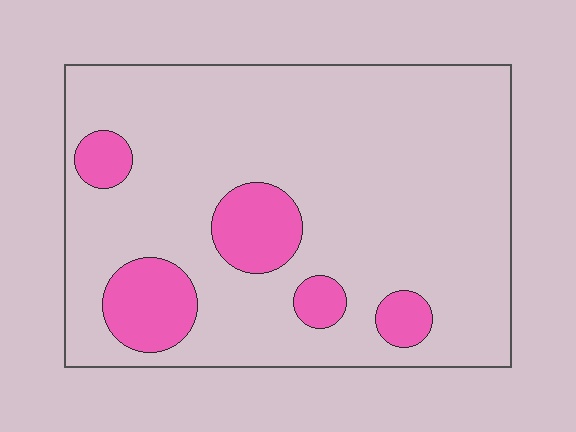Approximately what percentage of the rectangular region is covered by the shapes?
Approximately 15%.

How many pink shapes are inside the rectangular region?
5.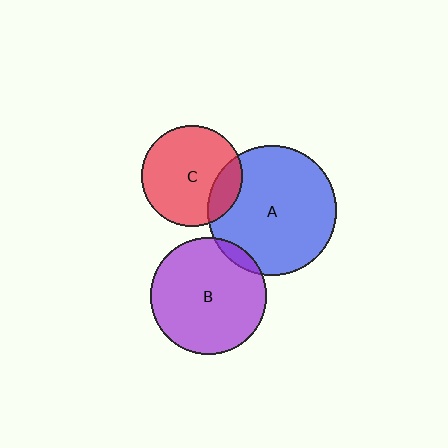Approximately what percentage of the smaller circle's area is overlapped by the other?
Approximately 20%.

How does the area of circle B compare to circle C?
Approximately 1.3 times.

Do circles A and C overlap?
Yes.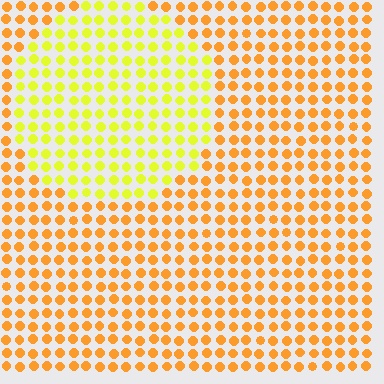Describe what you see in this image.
The image is filled with small orange elements in a uniform arrangement. A circle-shaped region is visible where the elements are tinted to a slightly different hue, forming a subtle color boundary.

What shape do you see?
I see a circle.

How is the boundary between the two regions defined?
The boundary is defined purely by a slight shift in hue (about 35 degrees). Spacing, size, and orientation are identical on both sides.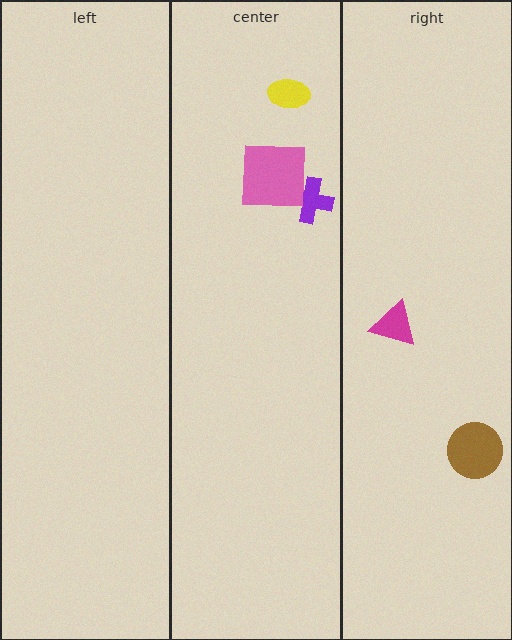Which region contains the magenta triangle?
The right region.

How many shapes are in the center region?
3.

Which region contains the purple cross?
The center region.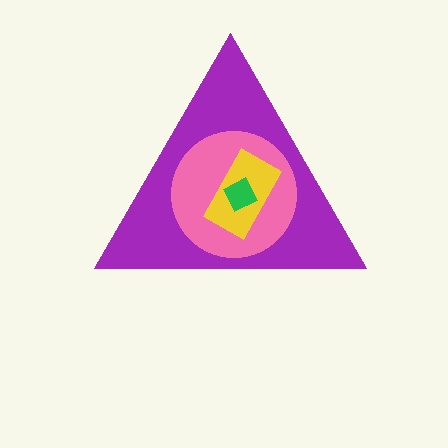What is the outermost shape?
The purple triangle.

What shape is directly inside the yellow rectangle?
The green diamond.